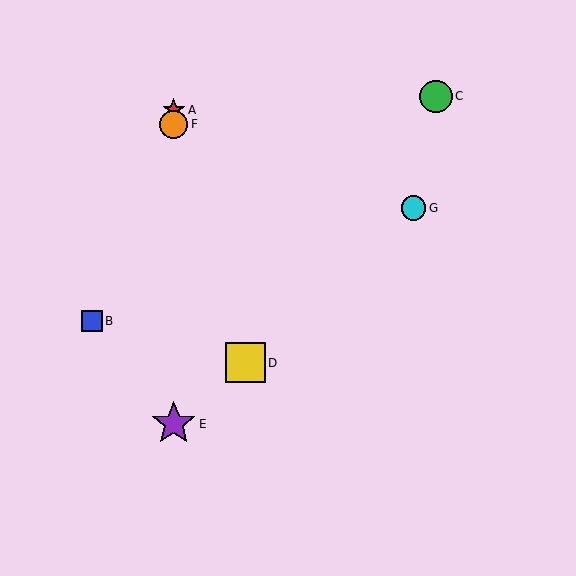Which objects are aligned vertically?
Objects A, E, F are aligned vertically.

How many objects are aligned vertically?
3 objects (A, E, F) are aligned vertically.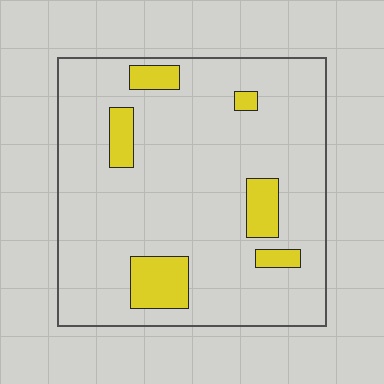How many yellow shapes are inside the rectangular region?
6.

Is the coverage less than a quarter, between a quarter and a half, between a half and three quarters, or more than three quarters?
Less than a quarter.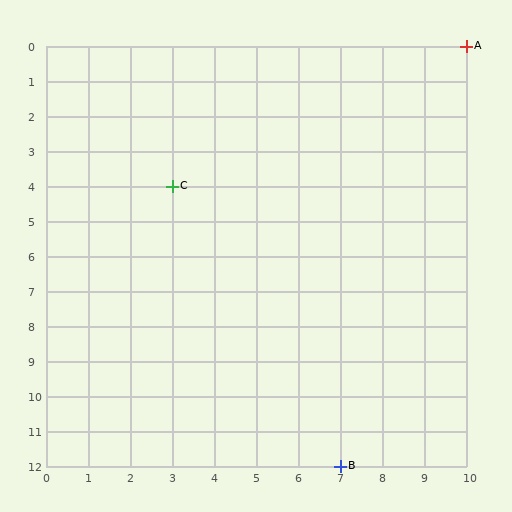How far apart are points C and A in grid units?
Points C and A are 7 columns and 4 rows apart (about 8.1 grid units diagonally).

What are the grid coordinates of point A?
Point A is at grid coordinates (10, 0).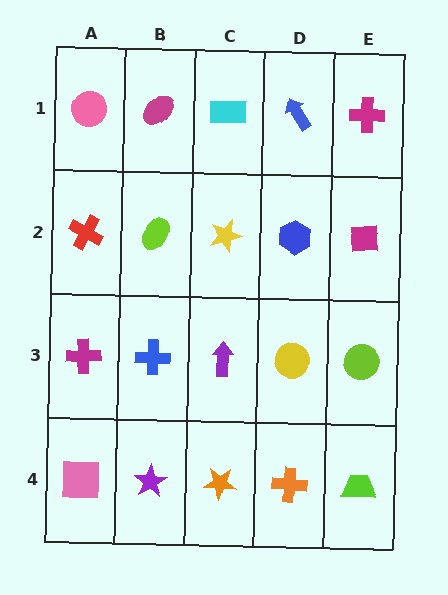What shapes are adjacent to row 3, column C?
A yellow star (row 2, column C), an orange star (row 4, column C), a blue cross (row 3, column B), a yellow circle (row 3, column D).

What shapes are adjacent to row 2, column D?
A blue arrow (row 1, column D), a yellow circle (row 3, column D), a yellow star (row 2, column C), a magenta square (row 2, column E).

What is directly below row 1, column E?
A magenta square.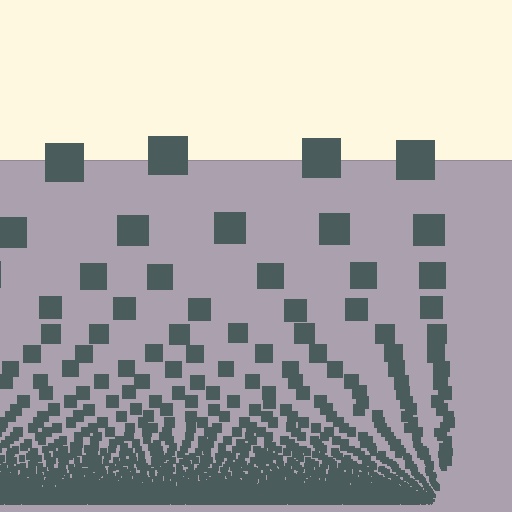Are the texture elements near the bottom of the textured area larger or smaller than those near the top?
Smaller. The gradient is inverted — elements near the bottom are smaller and denser.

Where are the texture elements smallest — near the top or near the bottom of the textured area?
Near the bottom.